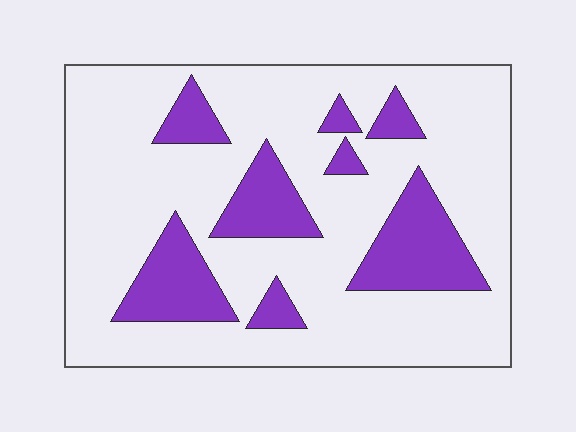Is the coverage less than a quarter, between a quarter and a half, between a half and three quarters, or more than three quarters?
Less than a quarter.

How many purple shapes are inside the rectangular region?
8.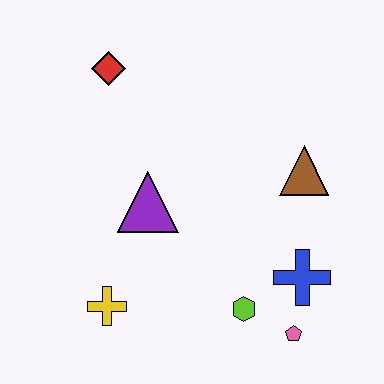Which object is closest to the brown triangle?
The blue cross is closest to the brown triangle.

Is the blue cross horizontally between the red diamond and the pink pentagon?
No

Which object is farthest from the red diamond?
The pink pentagon is farthest from the red diamond.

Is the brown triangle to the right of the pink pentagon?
Yes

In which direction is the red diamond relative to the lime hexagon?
The red diamond is above the lime hexagon.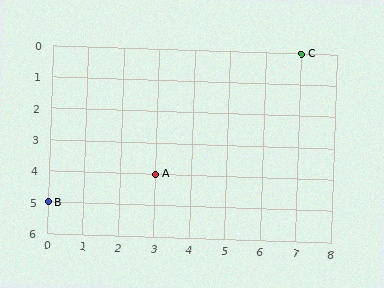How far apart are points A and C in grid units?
Points A and C are 4 columns and 4 rows apart (about 5.7 grid units diagonally).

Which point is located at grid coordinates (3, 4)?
Point A is at (3, 4).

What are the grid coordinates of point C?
Point C is at grid coordinates (7, 0).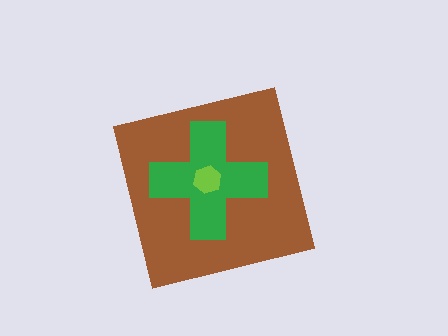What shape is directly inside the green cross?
The lime hexagon.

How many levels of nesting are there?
3.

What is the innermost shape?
The lime hexagon.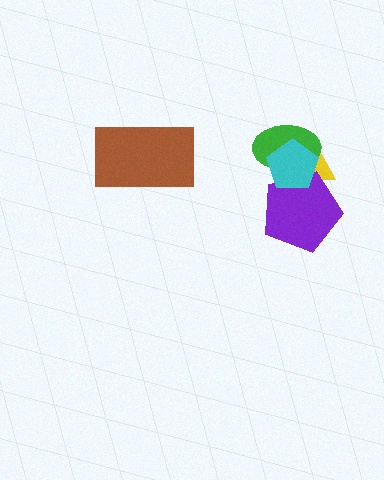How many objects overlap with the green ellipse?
3 objects overlap with the green ellipse.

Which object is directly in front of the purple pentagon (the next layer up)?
The green ellipse is directly in front of the purple pentagon.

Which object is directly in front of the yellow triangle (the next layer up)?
The purple pentagon is directly in front of the yellow triangle.